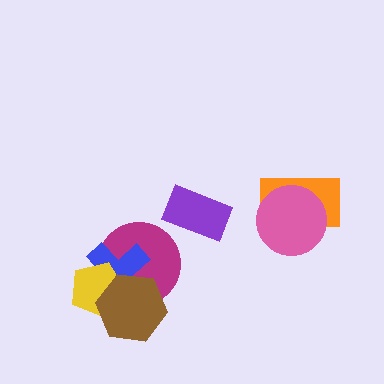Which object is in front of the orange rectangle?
The pink circle is in front of the orange rectangle.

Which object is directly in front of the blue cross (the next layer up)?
The yellow pentagon is directly in front of the blue cross.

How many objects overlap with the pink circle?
1 object overlaps with the pink circle.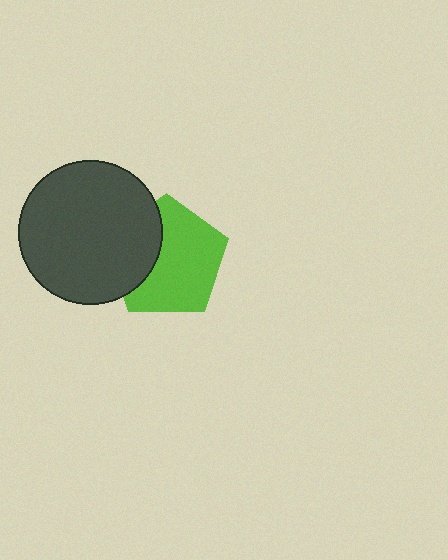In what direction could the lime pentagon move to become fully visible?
The lime pentagon could move right. That would shift it out from behind the dark gray circle entirely.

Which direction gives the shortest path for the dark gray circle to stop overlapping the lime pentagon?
Moving left gives the shortest separation.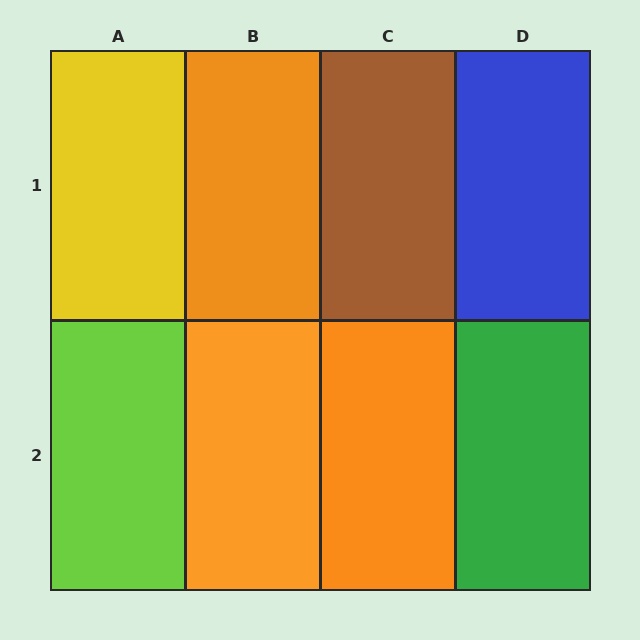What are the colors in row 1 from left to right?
Yellow, orange, brown, blue.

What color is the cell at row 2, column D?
Green.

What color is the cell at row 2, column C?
Orange.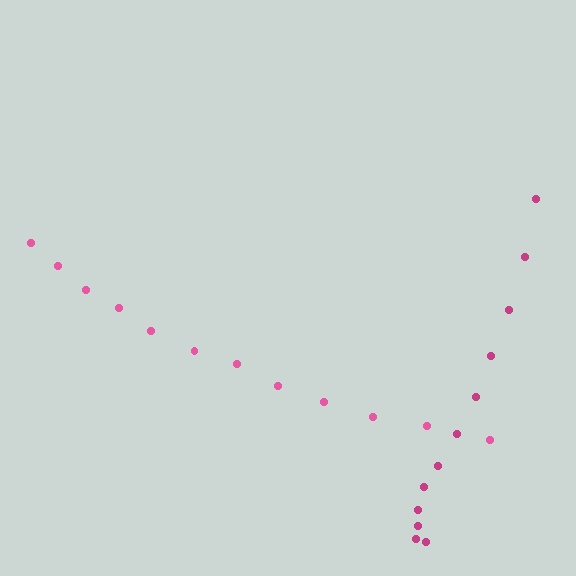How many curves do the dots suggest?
There are 2 distinct paths.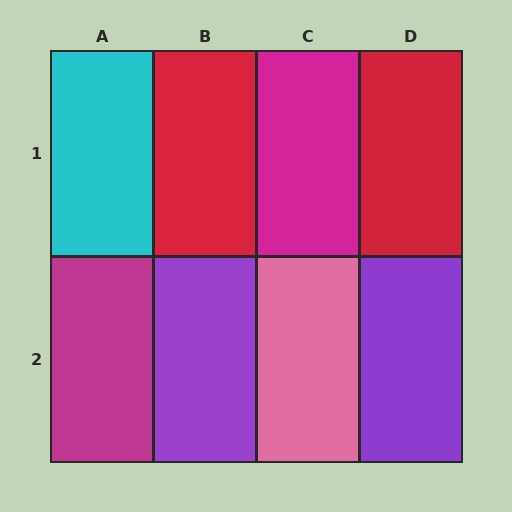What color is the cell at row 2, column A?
Magenta.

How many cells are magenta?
2 cells are magenta.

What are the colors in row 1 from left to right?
Cyan, red, magenta, red.